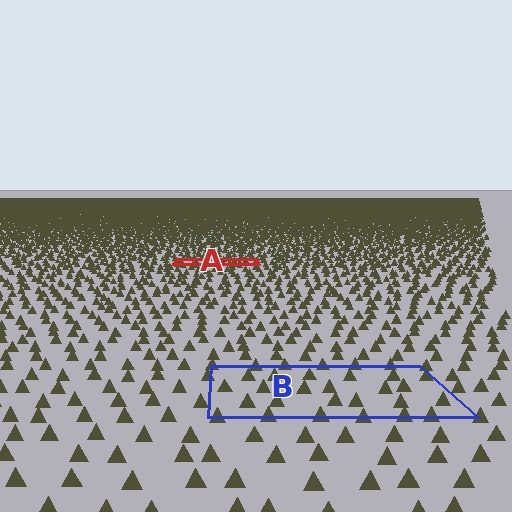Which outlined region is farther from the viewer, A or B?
Region A is farther from the viewer — the texture elements inside it appear smaller and more densely packed.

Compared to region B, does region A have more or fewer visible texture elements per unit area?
Region A has more texture elements per unit area — they are packed more densely because it is farther away.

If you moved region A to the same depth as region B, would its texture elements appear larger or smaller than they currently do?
They would appear larger. At a closer depth, the same texture elements are projected at a bigger on-screen size.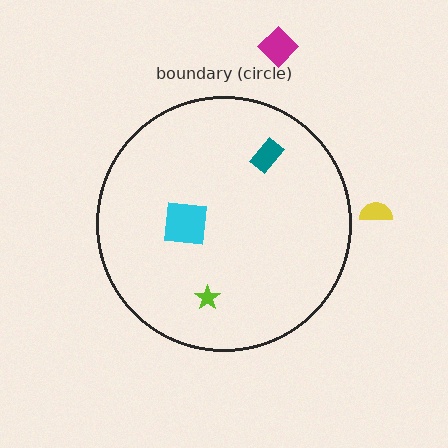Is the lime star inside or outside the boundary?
Inside.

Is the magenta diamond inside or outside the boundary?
Outside.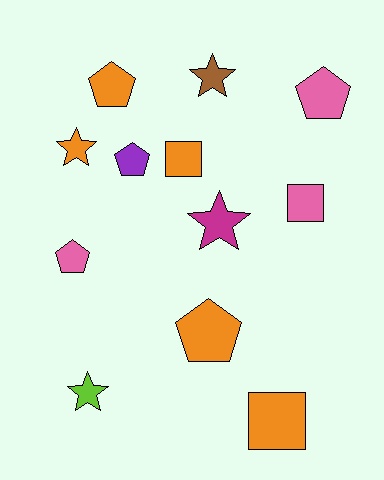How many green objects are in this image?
There are no green objects.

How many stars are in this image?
There are 4 stars.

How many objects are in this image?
There are 12 objects.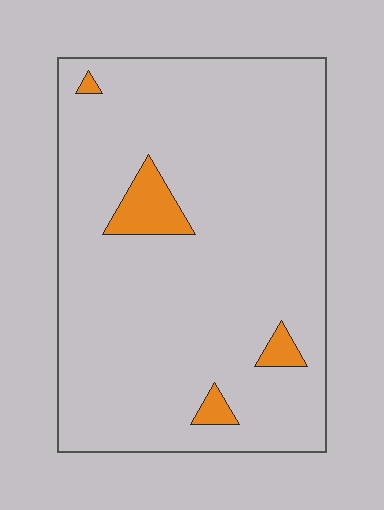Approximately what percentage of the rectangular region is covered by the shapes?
Approximately 5%.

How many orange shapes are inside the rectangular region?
4.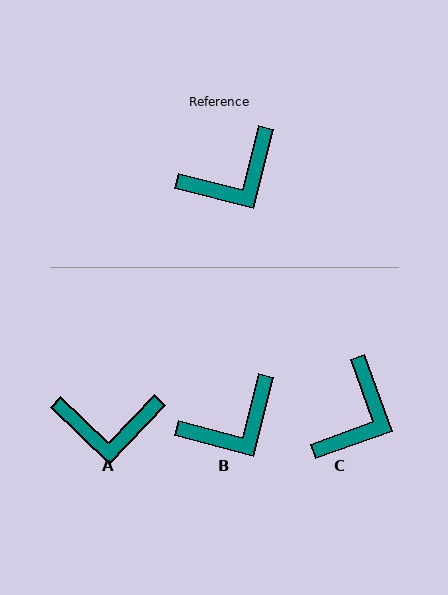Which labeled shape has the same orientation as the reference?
B.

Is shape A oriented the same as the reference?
No, it is off by about 29 degrees.